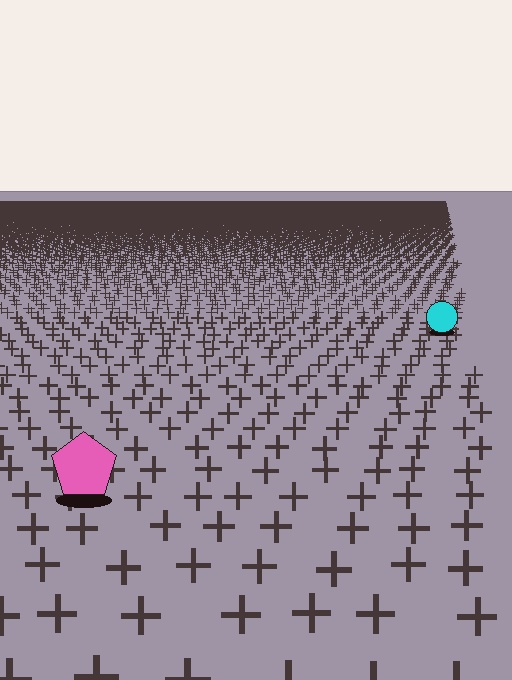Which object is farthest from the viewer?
The cyan circle is farthest from the viewer. It appears smaller and the ground texture around it is denser.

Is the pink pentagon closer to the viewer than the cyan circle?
Yes. The pink pentagon is closer — you can tell from the texture gradient: the ground texture is coarser near it.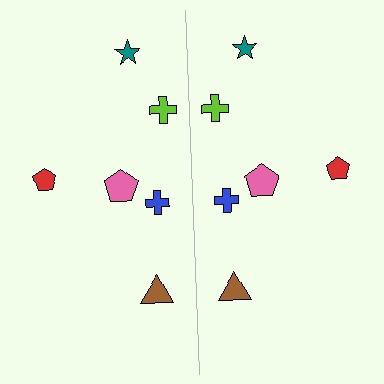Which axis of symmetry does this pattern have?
The pattern has a vertical axis of symmetry running through the center of the image.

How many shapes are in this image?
There are 12 shapes in this image.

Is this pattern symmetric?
Yes, this pattern has bilateral (reflection) symmetry.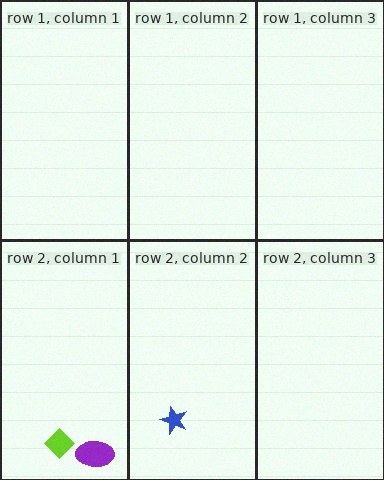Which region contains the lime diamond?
The row 2, column 1 region.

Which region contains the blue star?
The row 2, column 2 region.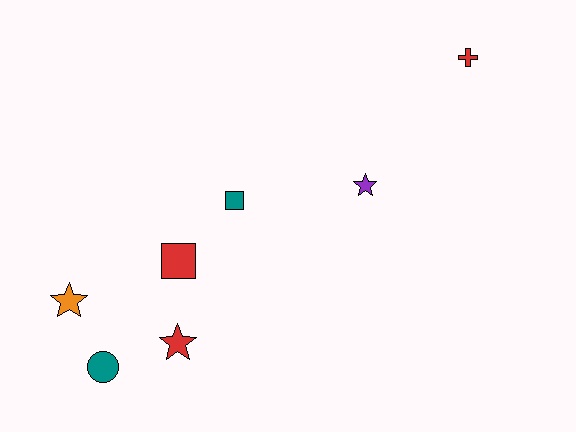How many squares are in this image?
There are 2 squares.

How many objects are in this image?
There are 7 objects.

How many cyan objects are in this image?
There are no cyan objects.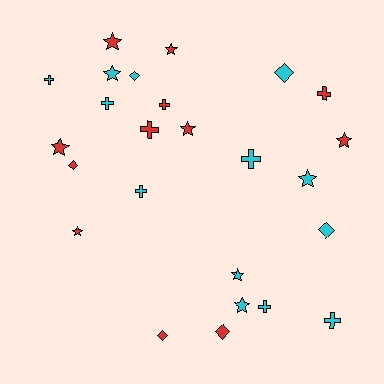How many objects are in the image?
There are 25 objects.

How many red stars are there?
There are 6 red stars.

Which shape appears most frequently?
Star, with 10 objects.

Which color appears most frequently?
Cyan, with 13 objects.